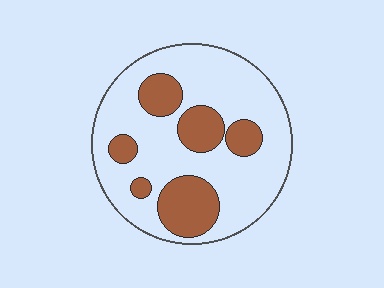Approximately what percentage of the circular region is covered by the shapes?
Approximately 25%.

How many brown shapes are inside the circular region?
6.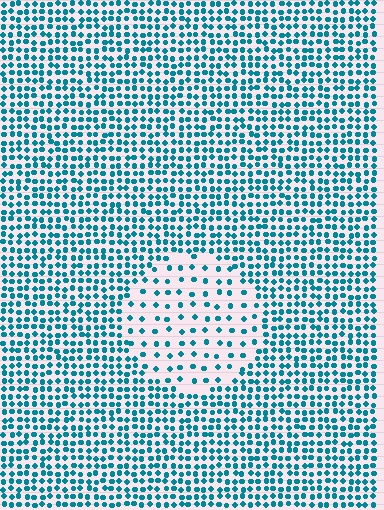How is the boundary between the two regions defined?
The boundary is defined by a change in element density (approximately 2.6x ratio). All elements are the same color, size, and shape.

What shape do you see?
I see a circle.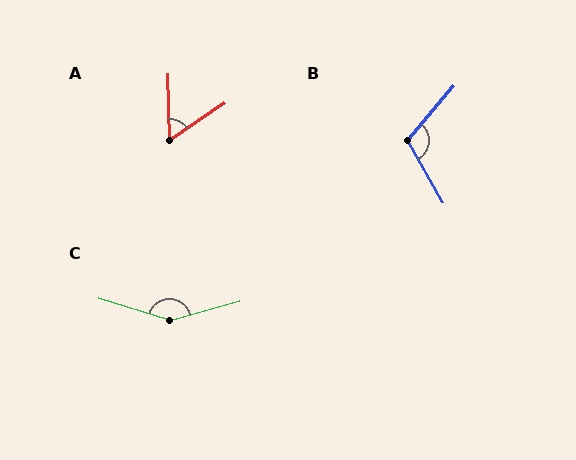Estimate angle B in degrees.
Approximately 110 degrees.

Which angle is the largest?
C, at approximately 148 degrees.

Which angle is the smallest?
A, at approximately 58 degrees.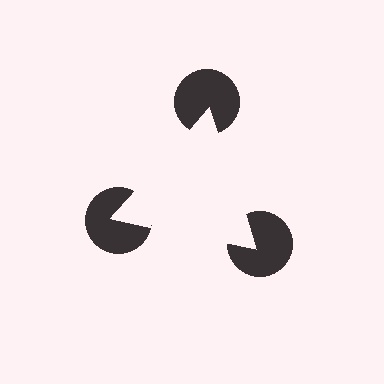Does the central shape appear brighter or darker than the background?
It typically appears slightly brighter than the background, even though no actual brightness change is drawn.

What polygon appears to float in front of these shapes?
An illusory triangle — its edges are inferred from the aligned wedge cuts in the pac-man discs, not physically drawn.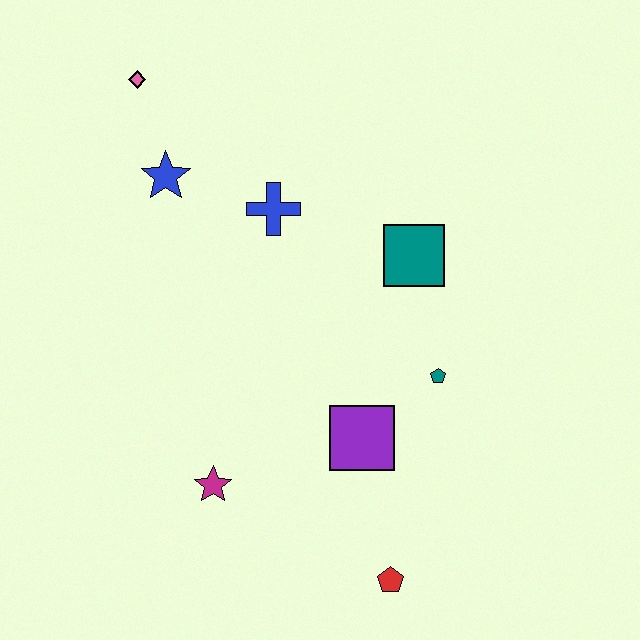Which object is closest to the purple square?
The teal pentagon is closest to the purple square.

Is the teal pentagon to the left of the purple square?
No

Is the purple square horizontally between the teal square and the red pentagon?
No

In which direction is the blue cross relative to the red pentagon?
The blue cross is above the red pentagon.